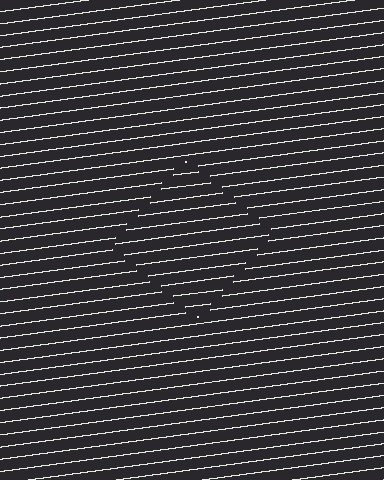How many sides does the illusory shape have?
4 sides — the line-ends trace a square.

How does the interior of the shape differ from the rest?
The interior of the shape contains the same grating, shifted by half a period — the contour is defined by the phase discontinuity where line-ends from the inner and outer gratings abut.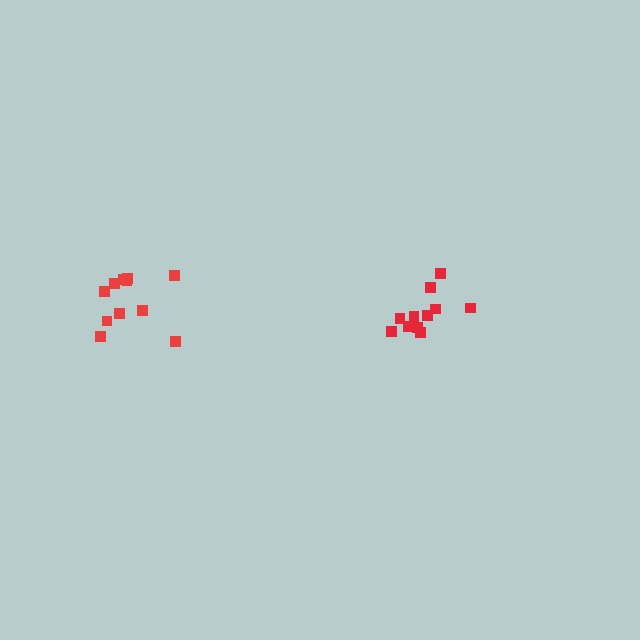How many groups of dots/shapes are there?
There are 2 groups.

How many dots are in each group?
Group 1: 11 dots, Group 2: 11 dots (22 total).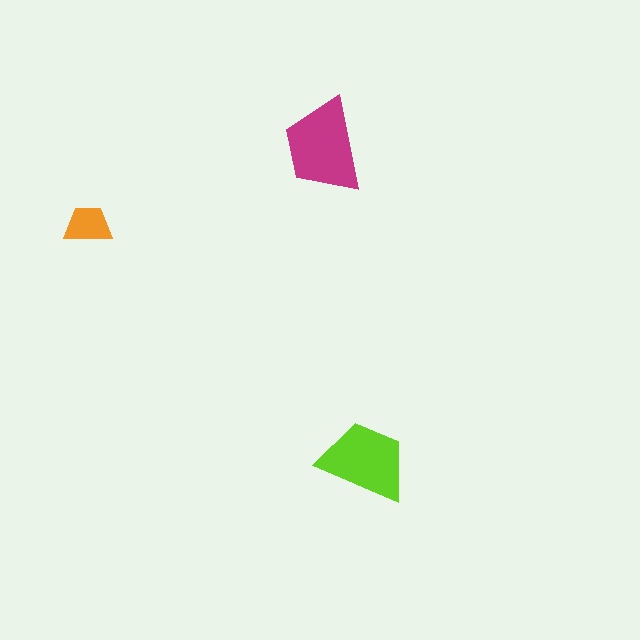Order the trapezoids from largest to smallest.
the magenta one, the lime one, the orange one.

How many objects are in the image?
There are 3 objects in the image.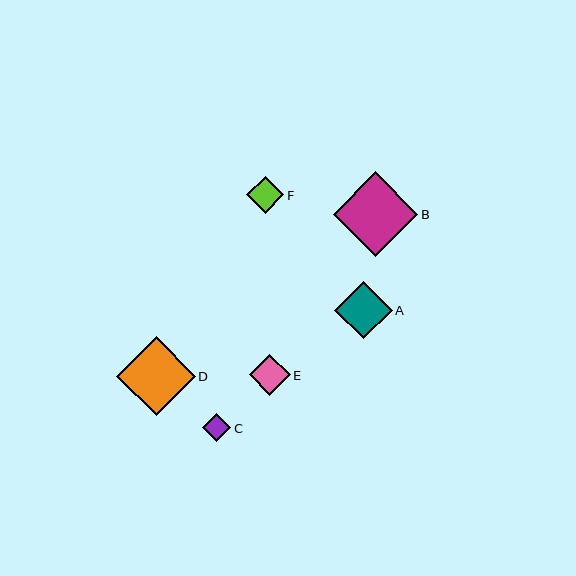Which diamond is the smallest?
Diamond C is the smallest with a size of approximately 28 pixels.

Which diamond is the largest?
Diamond B is the largest with a size of approximately 85 pixels.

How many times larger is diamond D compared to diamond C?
Diamond D is approximately 2.8 times the size of diamond C.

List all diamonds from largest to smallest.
From largest to smallest: B, D, A, E, F, C.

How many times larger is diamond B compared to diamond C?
Diamond B is approximately 3.0 times the size of diamond C.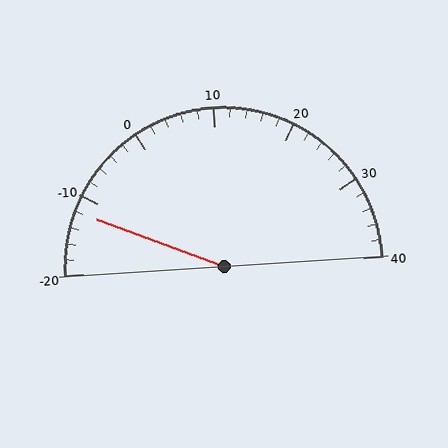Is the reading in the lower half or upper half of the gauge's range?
The reading is in the lower half of the range (-20 to 40).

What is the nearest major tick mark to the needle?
The nearest major tick mark is -10.